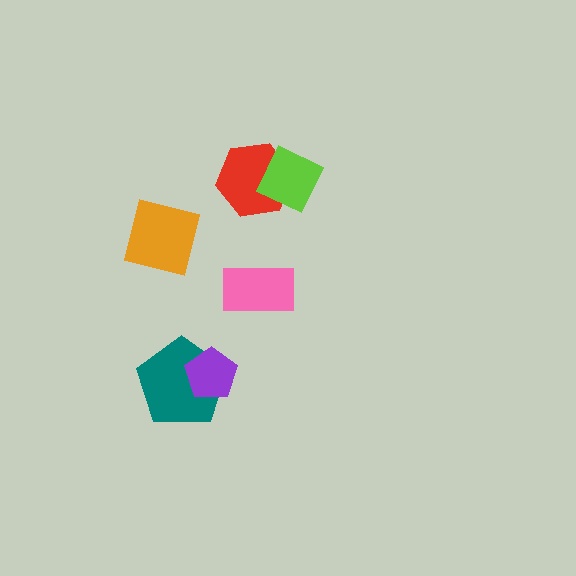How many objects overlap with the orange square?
0 objects overlap with the orange square.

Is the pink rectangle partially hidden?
No, no other shape covers it.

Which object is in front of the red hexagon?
The lime diamond is in front of the red hexagon.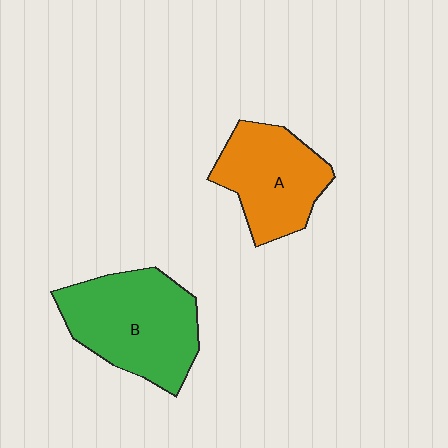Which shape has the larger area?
Shape B (green).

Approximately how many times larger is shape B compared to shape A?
Approximately 1.3 times.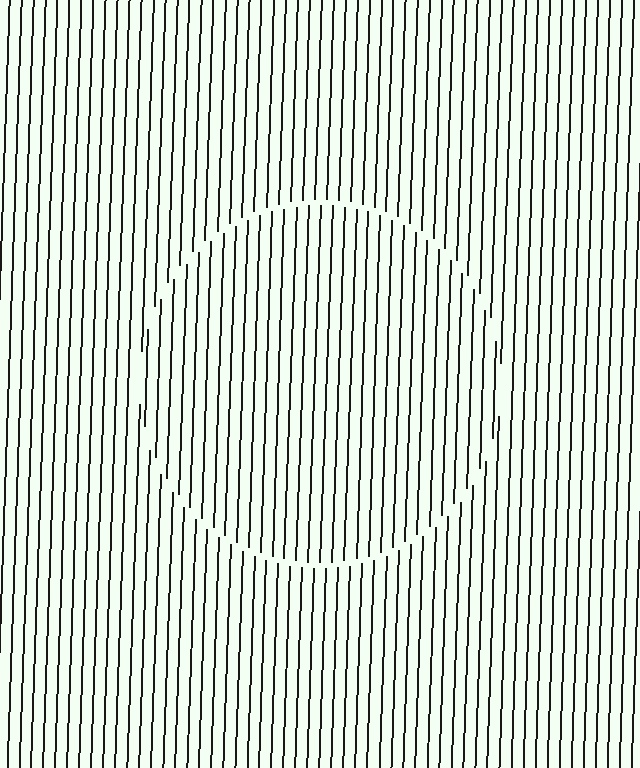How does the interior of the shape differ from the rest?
The interior of the shape contains the same grating, shifted by half a period — the contour is defined by the phase discontinuity where line-ends from the inner and outer gratings abut.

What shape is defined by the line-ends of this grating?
An illusory circle. The interior of the shape contains the same grating, shifted by half a period — the contour is defined by the phase discontinuity where line-ends from the inner and outer gratings abut.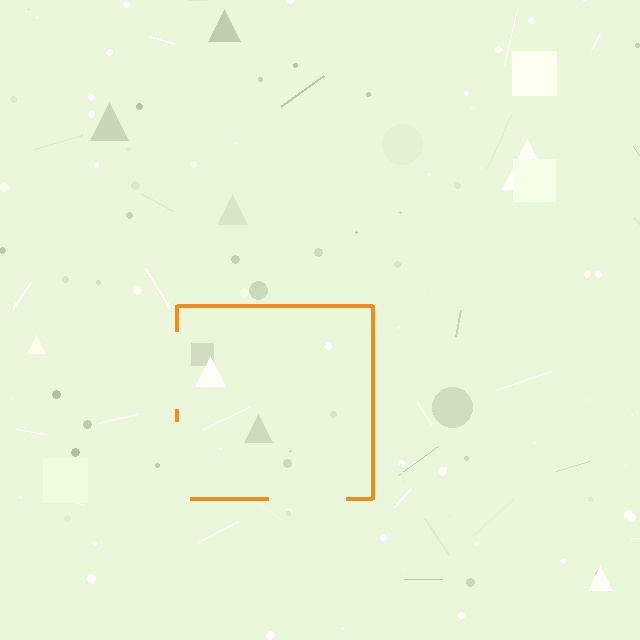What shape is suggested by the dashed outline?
The dashed outline suggests a square.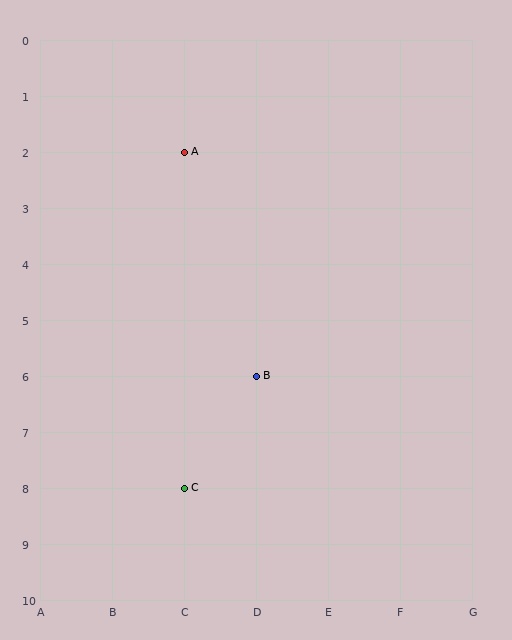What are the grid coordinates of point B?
Point B is at grid coordinates (D, 6).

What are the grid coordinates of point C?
Point C is at grid coordinates (C, 8).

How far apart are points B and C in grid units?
Points B and C are 1 column and 2 rows apart (about 2.2 grid units diagonally).